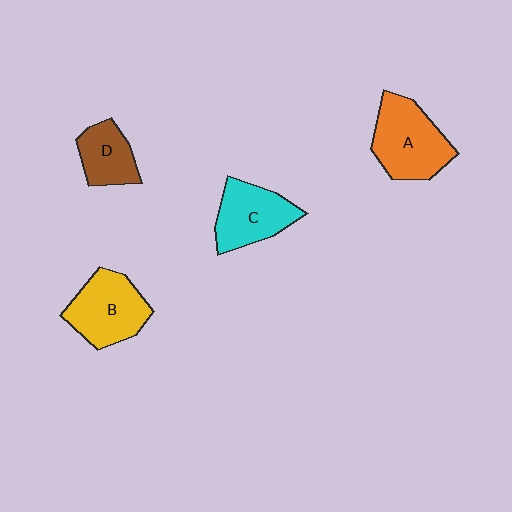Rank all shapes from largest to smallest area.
From largest to smallest: A (orange), B (yellow), C (cyan), D (brown).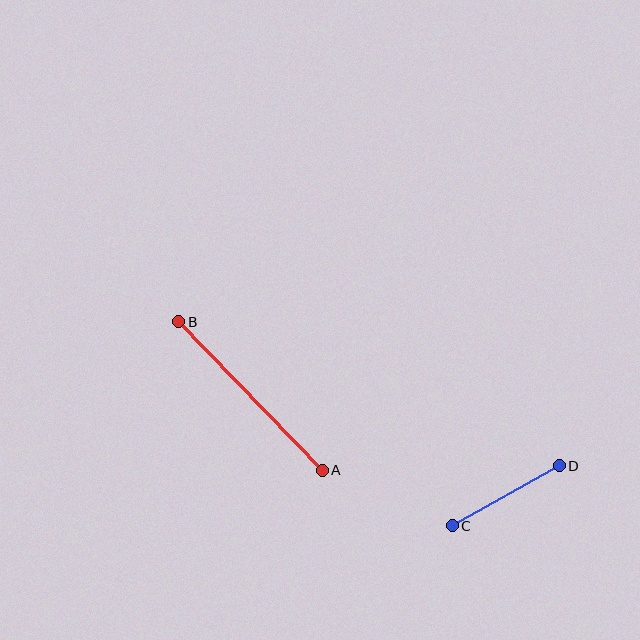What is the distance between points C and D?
The distance is approximately 123 pixels.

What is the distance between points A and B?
The distance is approximately 206 pixels.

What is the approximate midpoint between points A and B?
The midpoint is at approximately (250, 396) pixels.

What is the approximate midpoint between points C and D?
The midpoint is at approximately (506, 496) pixels.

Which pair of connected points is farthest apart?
Points A and B are farthest apart.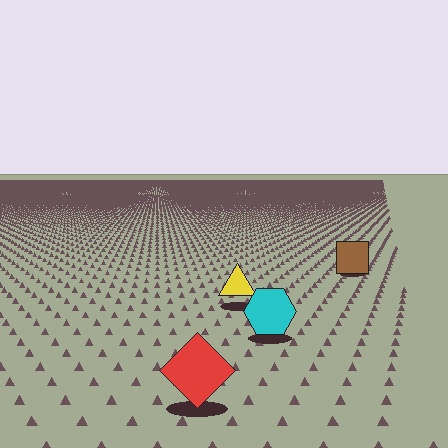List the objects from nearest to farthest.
From nearest to farthest: the red diamond, the cyan hexagon, the yellow triangle, the brown square.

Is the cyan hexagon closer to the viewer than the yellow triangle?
Yes. The cyan hexagon is closer — you can tell from the texture gradient: the ground texture is coarser near it.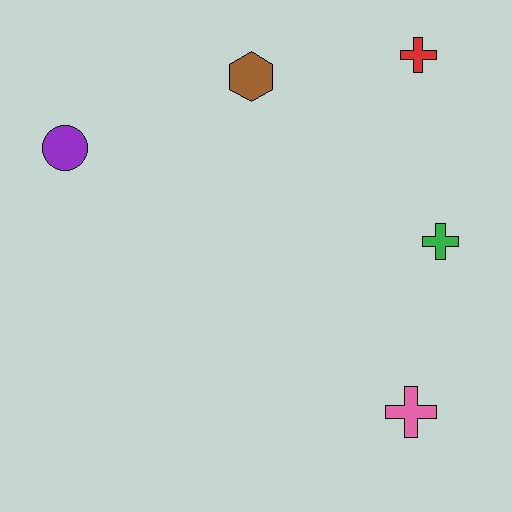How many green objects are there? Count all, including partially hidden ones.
There is 1 green object.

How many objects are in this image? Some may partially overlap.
There are 5 objects.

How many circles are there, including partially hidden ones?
There is 1 circle.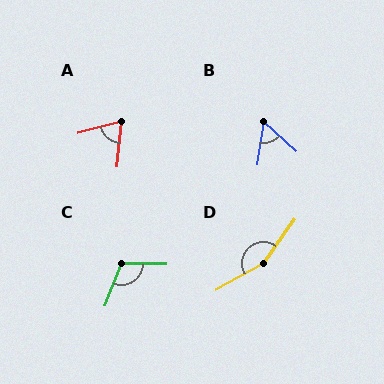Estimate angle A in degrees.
Approximately 69 degrees.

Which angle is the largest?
D, at approximately 154 degrees.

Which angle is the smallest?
B, at approximately 56 degrees.